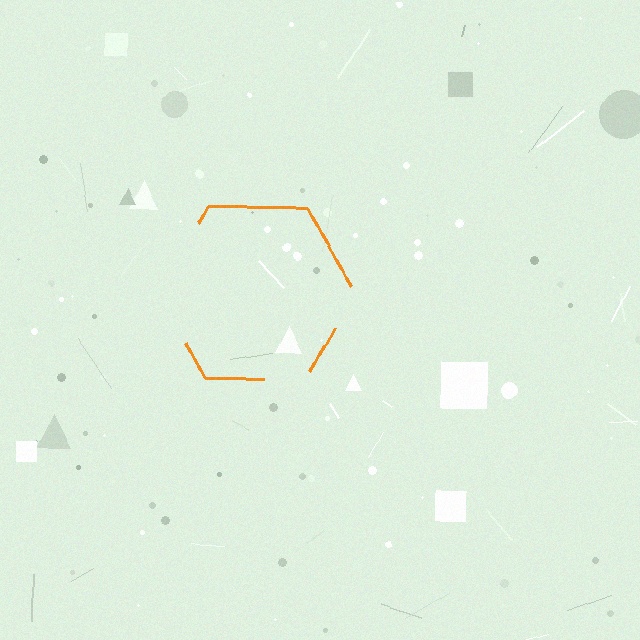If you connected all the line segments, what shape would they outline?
They would outline a hexagon.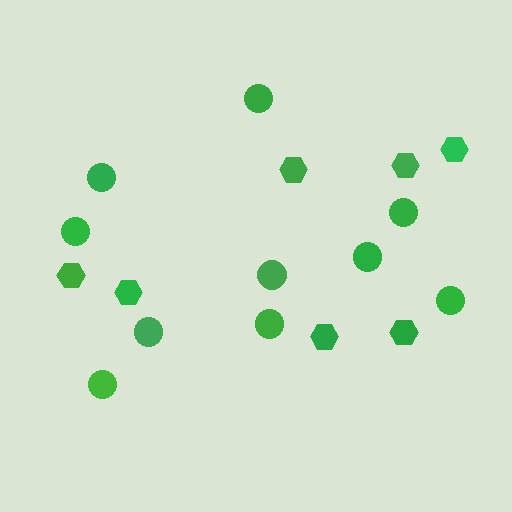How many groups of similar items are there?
There are 2 groups: one group of hexagons (7) and one group of circles (10).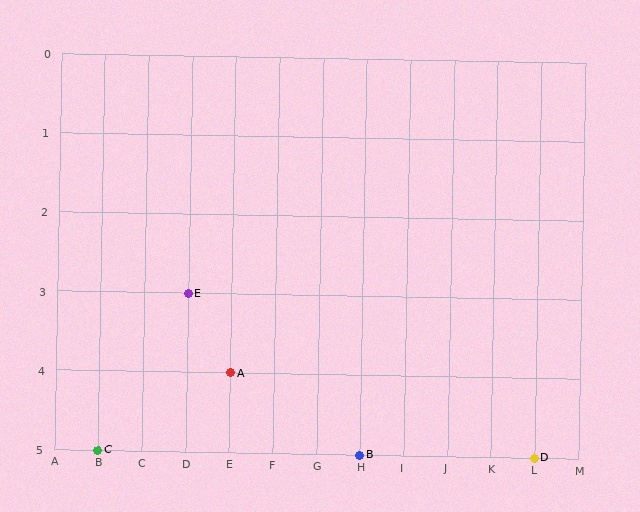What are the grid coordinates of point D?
Point D is at grid coordinates (L, 5).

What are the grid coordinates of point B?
Point B is at grid coordinates (H, 5).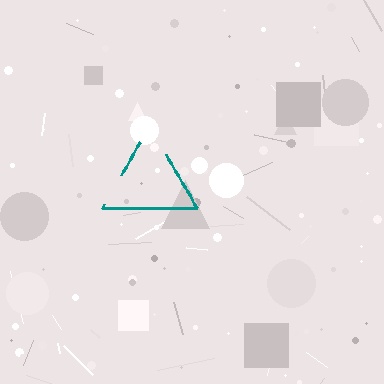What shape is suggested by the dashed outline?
The dashed outline suggests a triangle.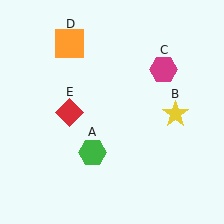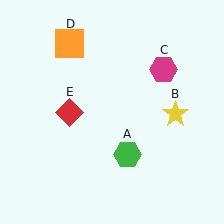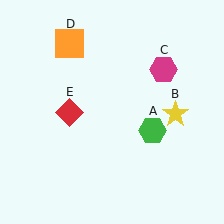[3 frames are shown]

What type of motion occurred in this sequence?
The green hexagon (object A) rotated counterclockwise around the center of the scene.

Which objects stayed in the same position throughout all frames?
Yellow star (object B) and magenta hexagon (object C) and orange square (object D) and red diamond (object E) remained stationary.